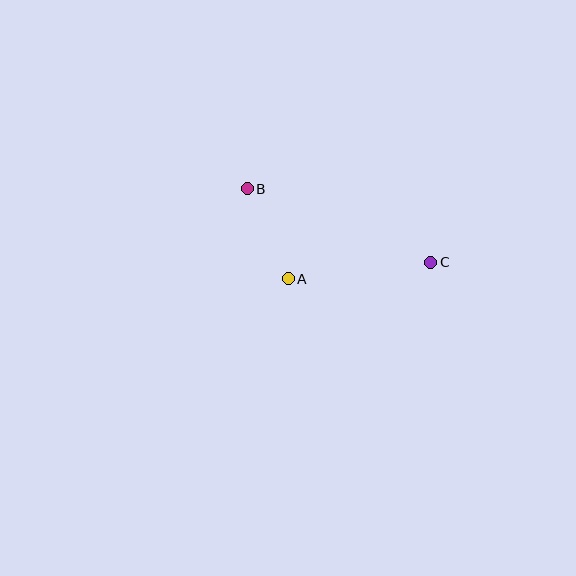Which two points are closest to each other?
Points A and B are closest to each other.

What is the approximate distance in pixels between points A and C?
The distance between A and C is approximately 143 pixels.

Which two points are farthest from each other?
Points B and C are farthest from each other.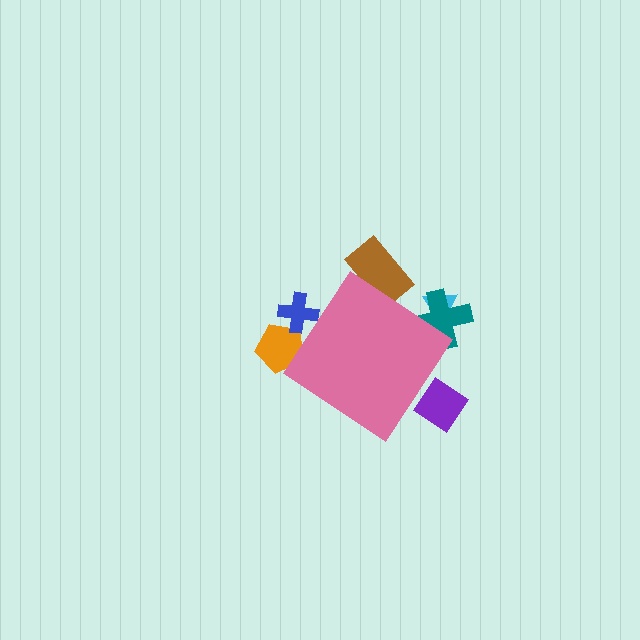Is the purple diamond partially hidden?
Yes, the purple diamond is partially hidden behind the pink diamond.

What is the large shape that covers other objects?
A pink diamond.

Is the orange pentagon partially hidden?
Yes, the orange pentagon is partially hidden behind the pink diamond.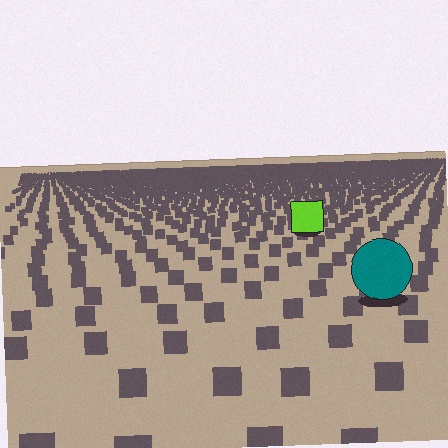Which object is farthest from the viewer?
The lime square is farthest from the viewer. It appears smaller and the ground texture around it is denser.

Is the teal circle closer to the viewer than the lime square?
Yes. The teal circle is closer — you can tell from the texture gradient: the ground texture is coarser near it.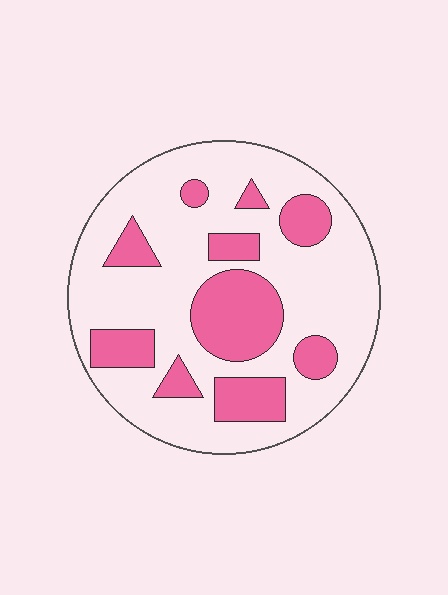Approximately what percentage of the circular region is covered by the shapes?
Approximately 30%.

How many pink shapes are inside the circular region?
10.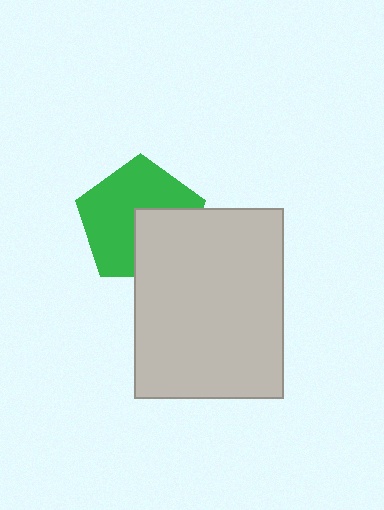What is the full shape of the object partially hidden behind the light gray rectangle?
The partially hidden object is a green pentagon.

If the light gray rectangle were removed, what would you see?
You would see the complete green pentagon.